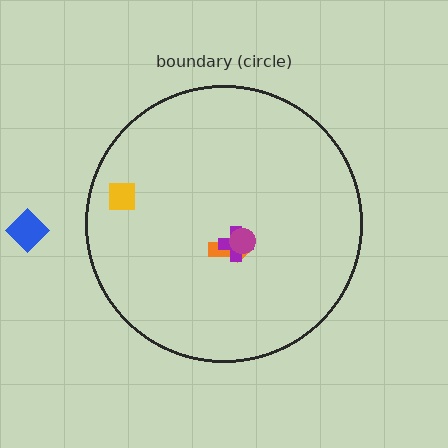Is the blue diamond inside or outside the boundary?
Outside.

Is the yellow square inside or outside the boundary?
Inside.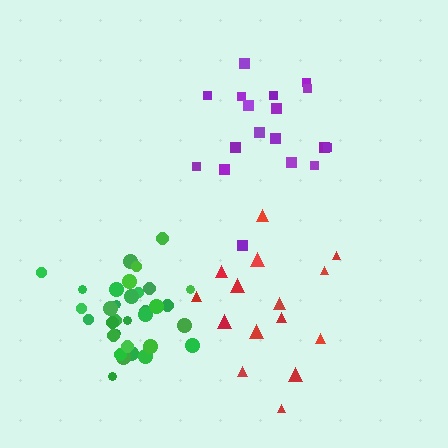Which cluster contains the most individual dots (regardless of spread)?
Green (33).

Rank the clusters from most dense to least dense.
green, purple, red.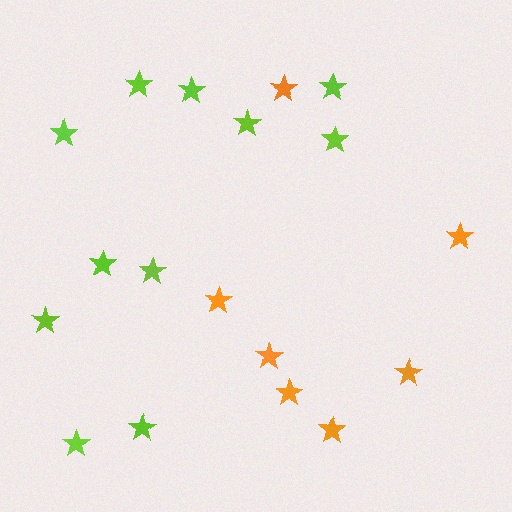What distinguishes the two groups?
There are 2 groups: one group of orange stars (7) and one group of lime stars (11).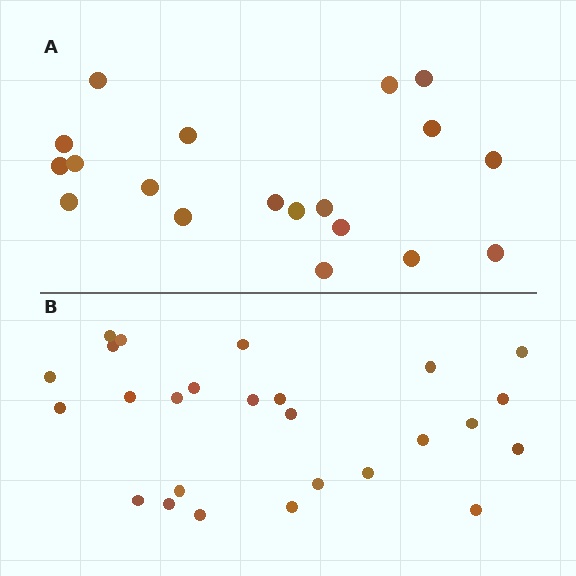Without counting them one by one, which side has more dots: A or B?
Region B (the bottom region) has more dots.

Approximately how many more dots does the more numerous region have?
Region B has roughly 8 or so more dots than region A.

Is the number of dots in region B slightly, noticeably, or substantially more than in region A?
Region B has noticeably more, but not dramatically so. The ratio is roughly 1.4 to 1.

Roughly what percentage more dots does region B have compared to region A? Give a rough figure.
About 35% more.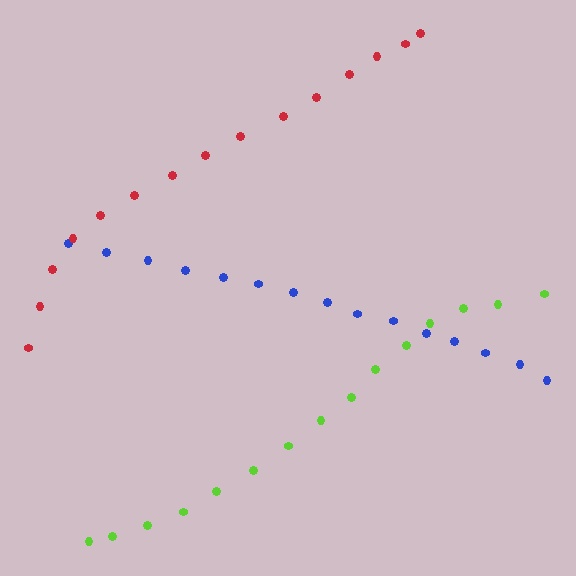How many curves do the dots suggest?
There are 3 distinct paths.